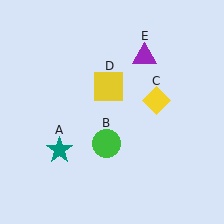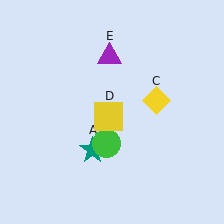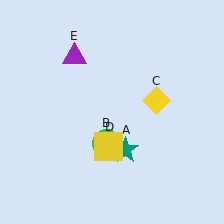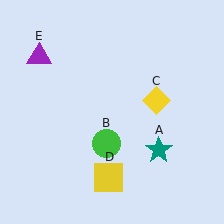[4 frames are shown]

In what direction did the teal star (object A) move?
The teal star (object A) moved right.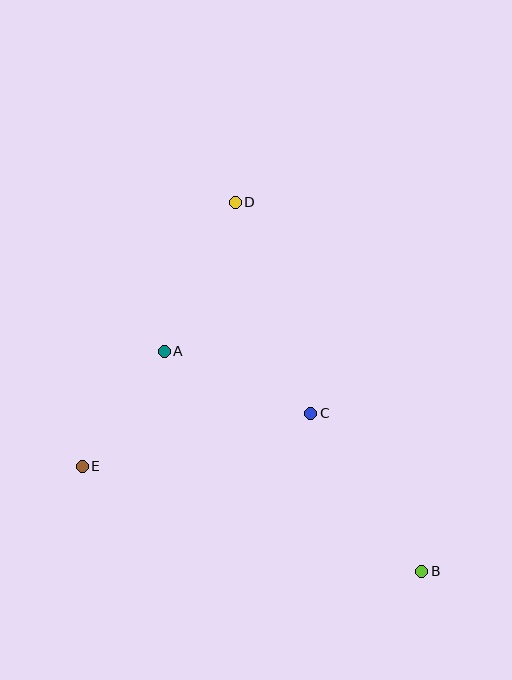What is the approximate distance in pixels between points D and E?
The distance between D and E is approximately 305 pixels.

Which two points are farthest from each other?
Points B and D are farthest from each other.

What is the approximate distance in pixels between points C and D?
The distance between C and D is approximately 224 pixels.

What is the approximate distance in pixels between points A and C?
The distance between A and C is approximately 159 pixels.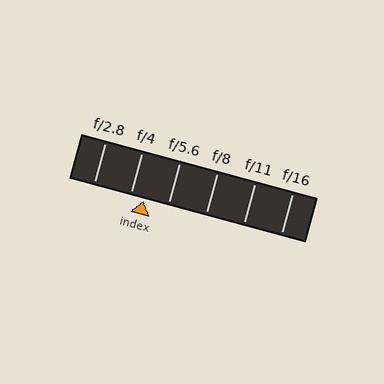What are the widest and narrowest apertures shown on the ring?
The widest aperture shown is f/2.8 and the narrowest is f/16.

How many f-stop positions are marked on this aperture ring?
There are 6 f-stop positions marked.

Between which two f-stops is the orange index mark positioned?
The index mark is between f/4 and f/5.6.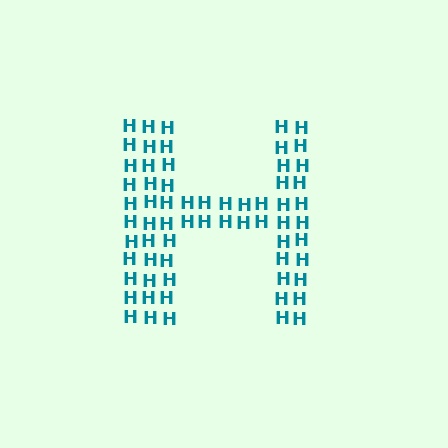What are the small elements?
The small elements are letter H's.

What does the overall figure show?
The overall figure shows the letter H.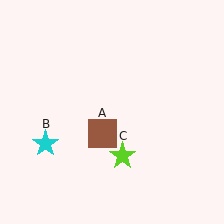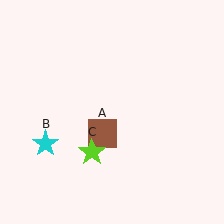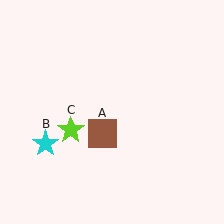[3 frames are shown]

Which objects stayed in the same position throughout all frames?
Brown square (object A) and cyan star (object B) remained stationary.